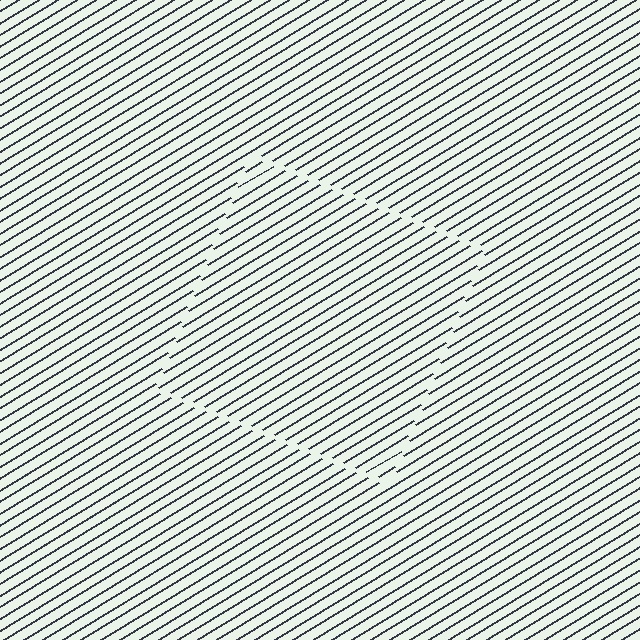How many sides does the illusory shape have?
4 sides — the line-ends trace a square.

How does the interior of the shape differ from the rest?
The interior of the shape contains the same grating, shifted by half a period — the contour is defined by the phase discontinuity where line-ends from the inner and outer gratings abut.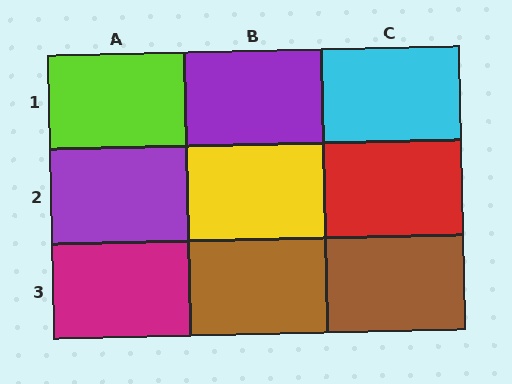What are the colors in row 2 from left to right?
Purple, yellow, red.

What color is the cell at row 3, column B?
Brown.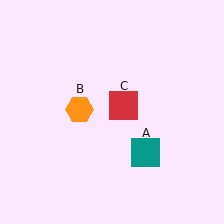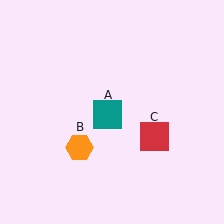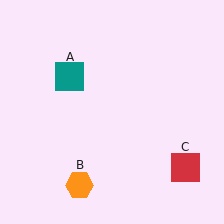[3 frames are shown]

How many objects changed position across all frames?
3 objects changed position: teal square (object A), orange hexagon (object B), red square (object C).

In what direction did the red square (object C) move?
The red square (object C) moved down and to the right.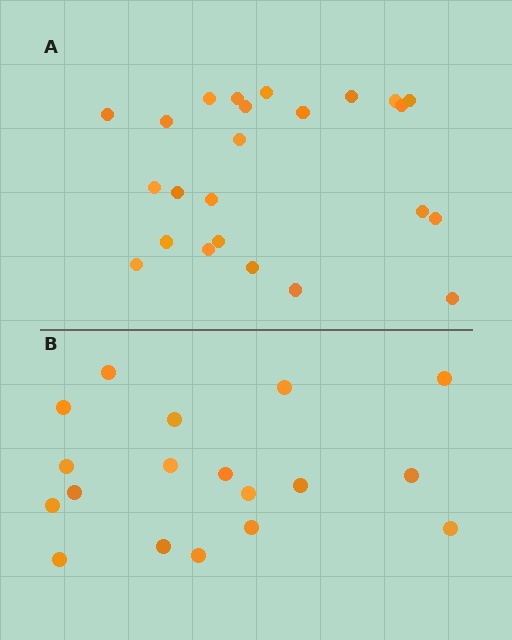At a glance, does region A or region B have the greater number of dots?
Region A (the top region) has more dots.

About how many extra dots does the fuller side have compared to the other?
Region A has about 6 more dots than region B.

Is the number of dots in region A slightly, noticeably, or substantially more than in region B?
Region A has noticeably more, but not dramatically so. The ratio is roughly 1.3 to 1.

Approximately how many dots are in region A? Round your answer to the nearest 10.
About 20 dots. (The exact count is 24, which rounds to 20.)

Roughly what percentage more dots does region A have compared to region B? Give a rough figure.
About 35% more.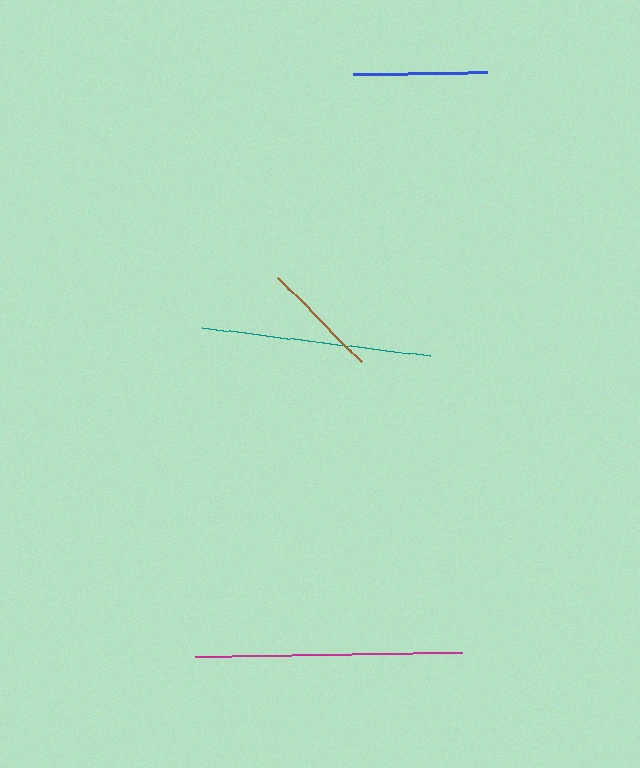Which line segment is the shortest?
The brown line is the shortest at approximately 119 pixels.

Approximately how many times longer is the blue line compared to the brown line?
The blue line is approximately 1.1 times the length of the brown line.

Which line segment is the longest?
The magenta line is the longest at approximately 268 pixels.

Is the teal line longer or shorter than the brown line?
The teal line is longer than the brown line.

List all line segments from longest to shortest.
From longest to shortest: magenta, teal, blue, brown.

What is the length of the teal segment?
The teal segment is approximately 229 pixels long.